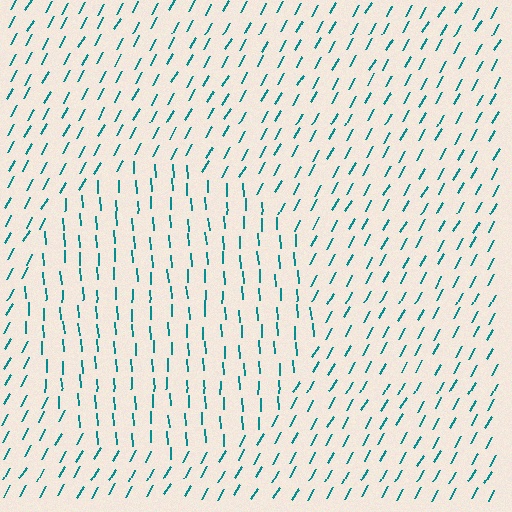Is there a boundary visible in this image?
Yes, there is a texture boundary formed by a change in line orientation.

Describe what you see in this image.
The image is filled with small teal line segments. A circle region in the image has lines oriented differently from the surrounding lines, creating a visible texture boundary.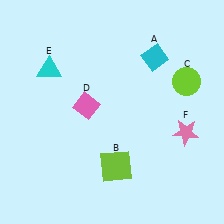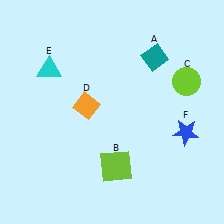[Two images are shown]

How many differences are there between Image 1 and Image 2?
There are 3 differences between the two images.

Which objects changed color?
A changed from cyan to teal. D changed from pink to orange. F changed from pink to blue.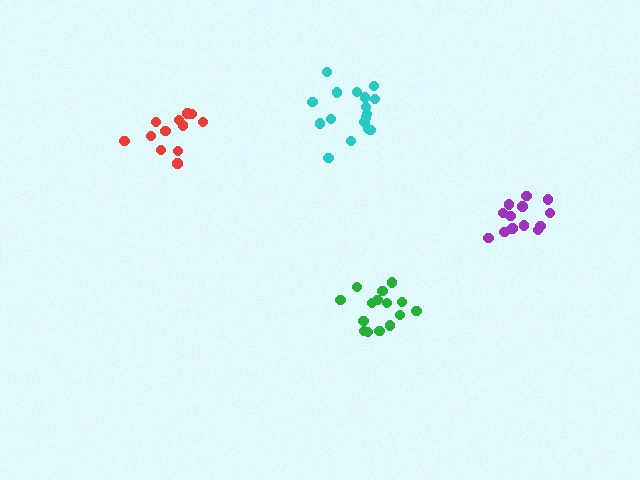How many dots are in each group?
Group 1: 17 dots, Group 2: 13 dots, Group 3: 12 dots, Group 4: 15 dots (57 total).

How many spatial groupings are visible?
There are 4 spatial groupings.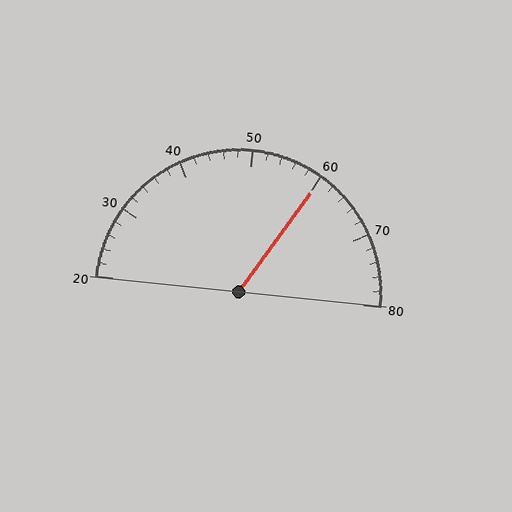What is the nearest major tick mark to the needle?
The nearest major tick mark is 60.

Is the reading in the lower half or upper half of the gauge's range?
The reading is in the upper half of the range (20 to 80).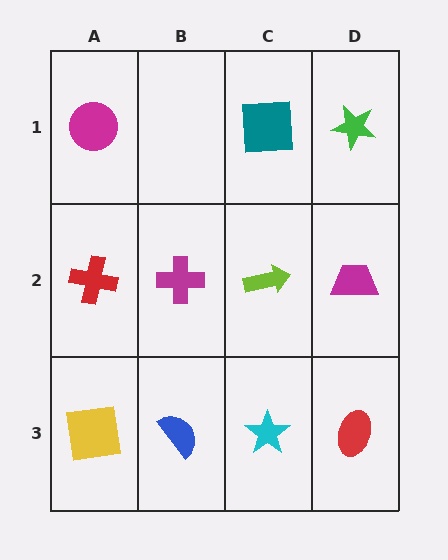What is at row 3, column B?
A blue semicircle.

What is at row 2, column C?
A lime arrow.